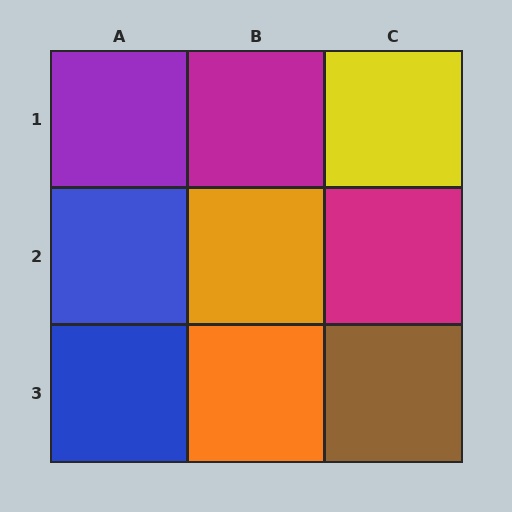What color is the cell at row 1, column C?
Yellow.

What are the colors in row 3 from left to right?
Blue, orange, brown.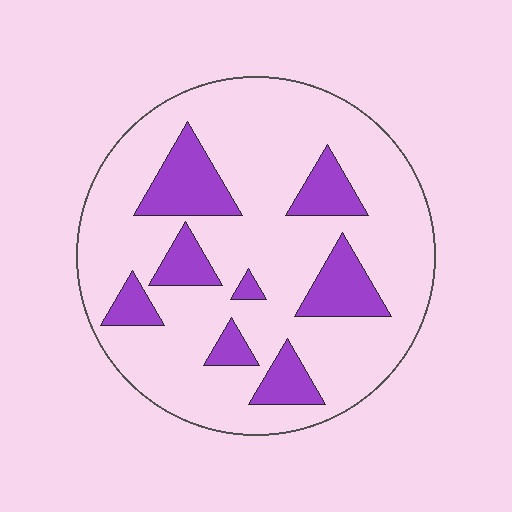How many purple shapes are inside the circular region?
8.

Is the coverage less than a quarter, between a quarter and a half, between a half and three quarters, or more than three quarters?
Less than a quarter.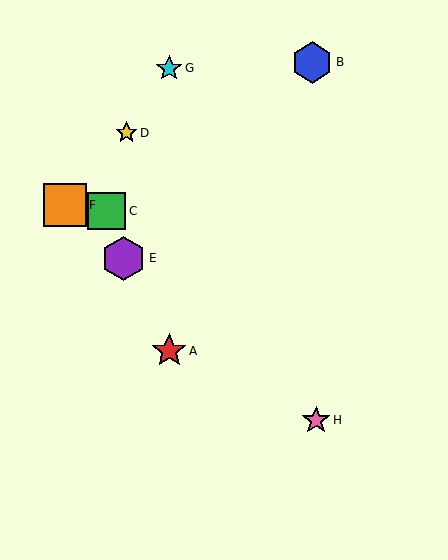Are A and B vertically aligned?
No, A is at x≈169 and B is at x≈312.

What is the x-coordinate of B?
Object B is at x≈312.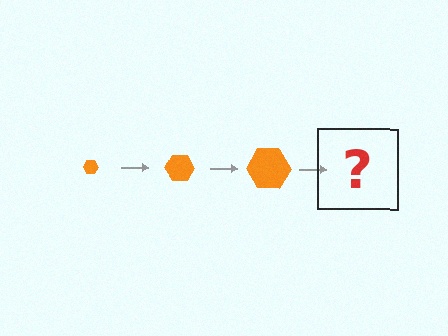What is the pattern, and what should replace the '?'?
The pattern is that the hexagon gets progressively larger each step. The '?' should be an orange hexagon, larger than the previous one.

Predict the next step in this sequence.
The next step is an orange hexagon, larger than the previous one.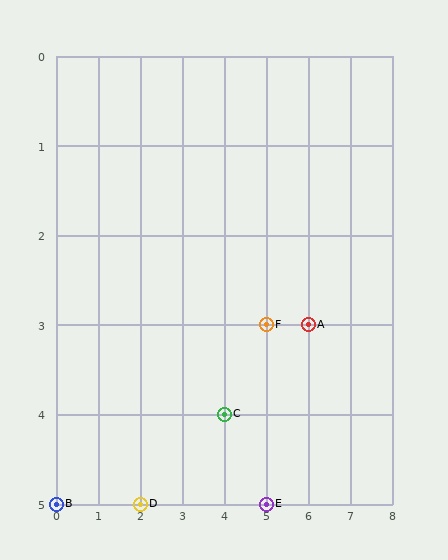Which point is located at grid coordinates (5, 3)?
Point F is at (5, 3).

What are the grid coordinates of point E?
Point E is at grid coordinates (5, 5).